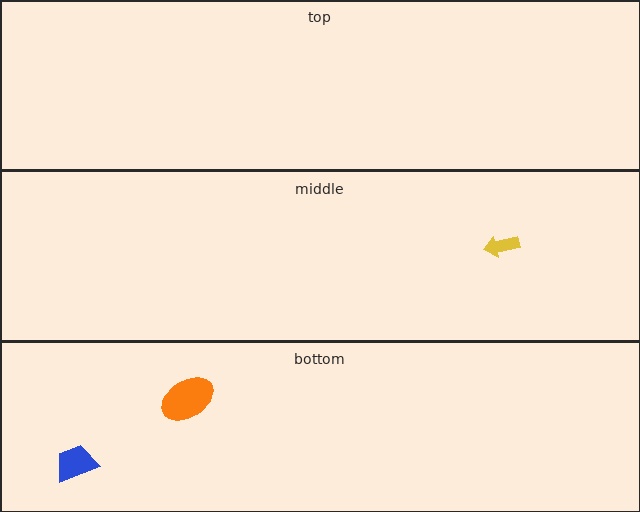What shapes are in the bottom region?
The orange ellipse, the blue trapezoid.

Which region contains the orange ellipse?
The bottom region.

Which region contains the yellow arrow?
The middle region.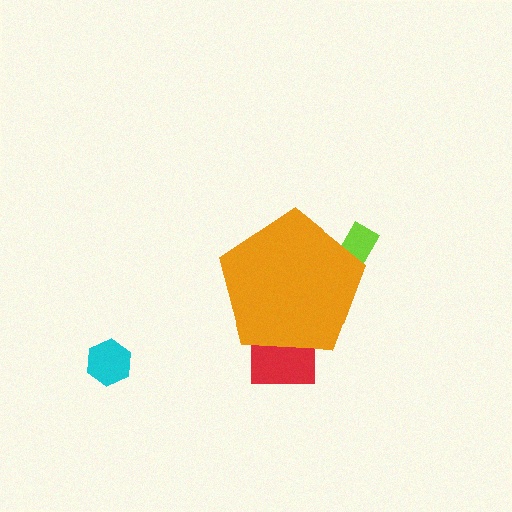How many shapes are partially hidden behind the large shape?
2 shapes are partially hidden.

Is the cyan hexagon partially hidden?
No, the cyan hexagon is fully visible.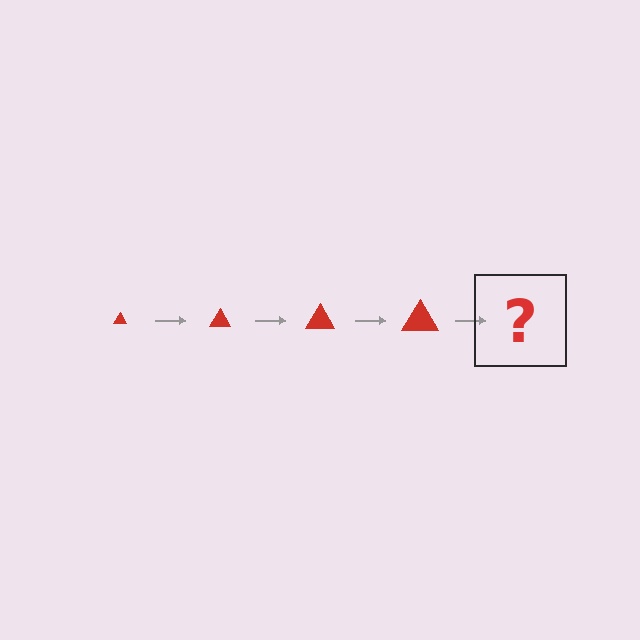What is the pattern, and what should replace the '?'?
The pattern is that the triangle gets progressively larger each step. The '?' should be a red triangle, larger than the previous one.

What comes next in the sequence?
The next element should be a red triangle, larger than the previous one.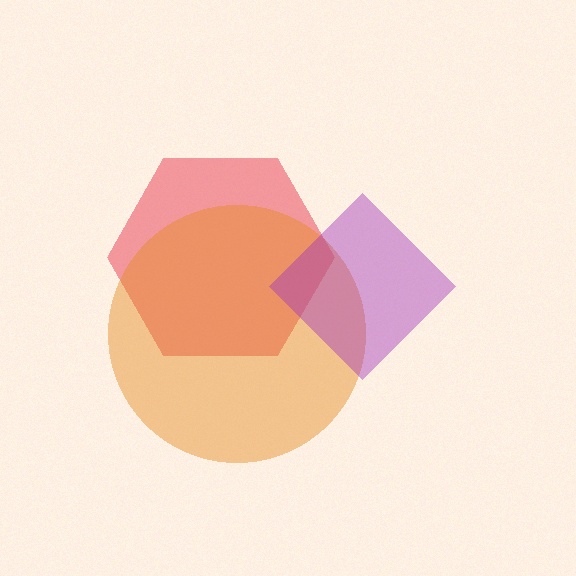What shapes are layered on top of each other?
The layered shapes are: a red hexagon, an orange circle, a purple diamond.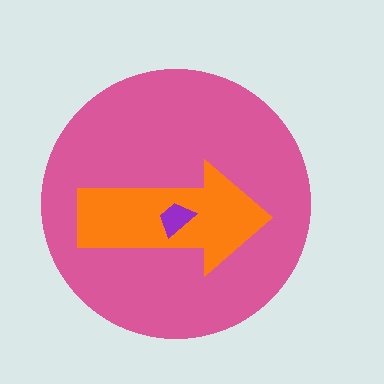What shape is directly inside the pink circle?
The orange arrow.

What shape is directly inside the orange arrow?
The purple trapezoid.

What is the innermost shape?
The purple trapezoid.